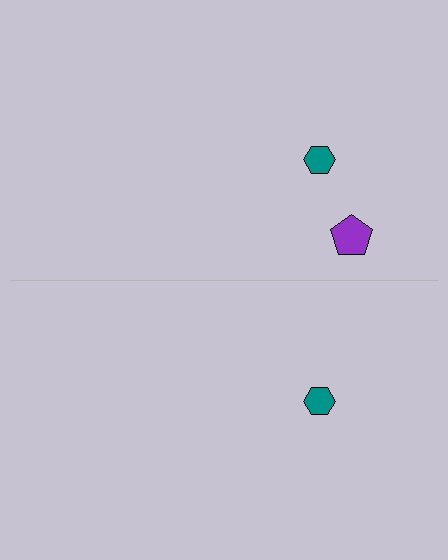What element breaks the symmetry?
A purple pentagon is missing from the bottom side.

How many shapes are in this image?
There are 3 shapes in this image.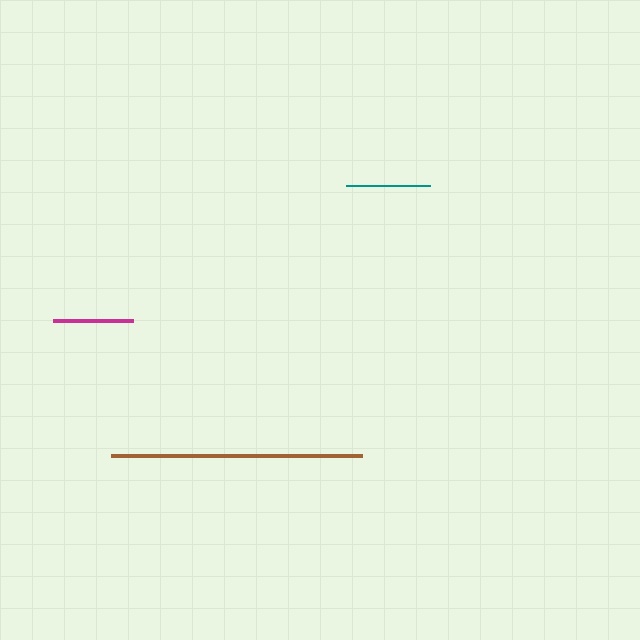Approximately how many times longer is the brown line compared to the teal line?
The brown line is approximately 3.0 times the length of the teal line.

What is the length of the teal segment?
The teal segment is approximately 84 pixels long.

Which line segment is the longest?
The brown line is the longest at approximately 251 pixels.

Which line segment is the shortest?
The magenta line is the shortest at approximately 80 pixels.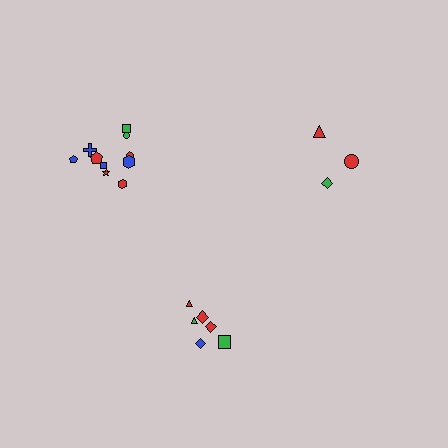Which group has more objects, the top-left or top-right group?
The top-left group.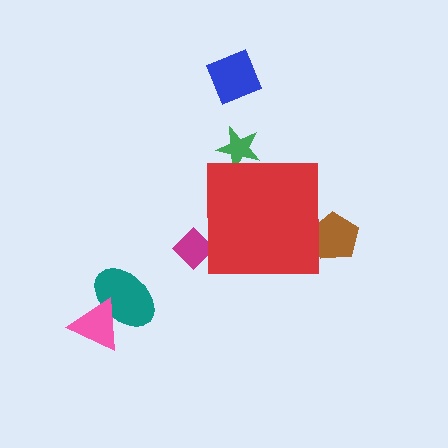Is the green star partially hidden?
Yes, the green star is partially hidden behind the red square.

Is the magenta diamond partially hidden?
Yes, the magenta diamond is partially hidden behind the red square.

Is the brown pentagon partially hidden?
Yes, the brown pentagon is partially hidden behind the red square.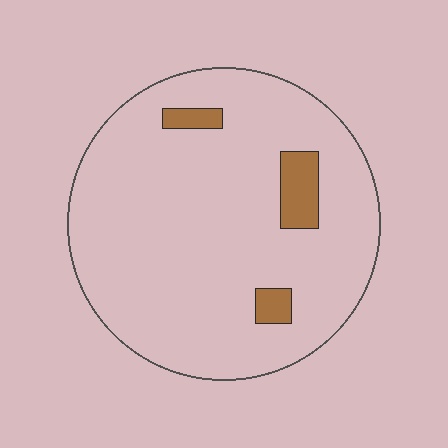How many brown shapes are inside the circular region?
3.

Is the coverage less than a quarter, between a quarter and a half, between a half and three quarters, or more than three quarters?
Less than a quarter.